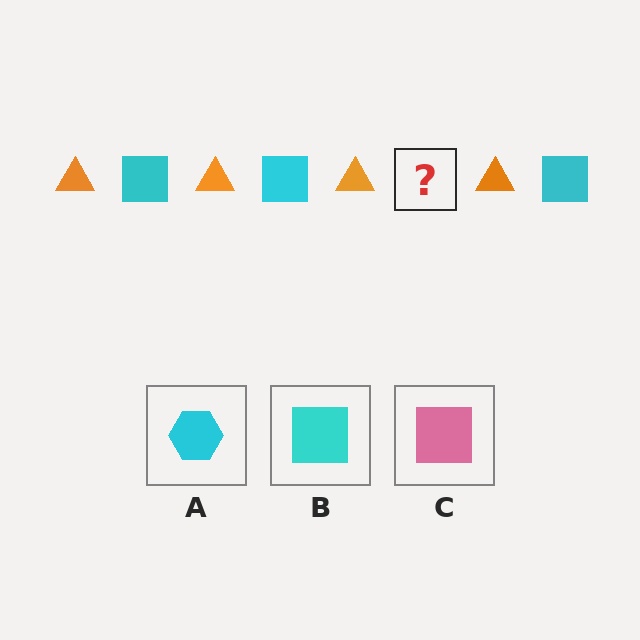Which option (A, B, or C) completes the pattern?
B.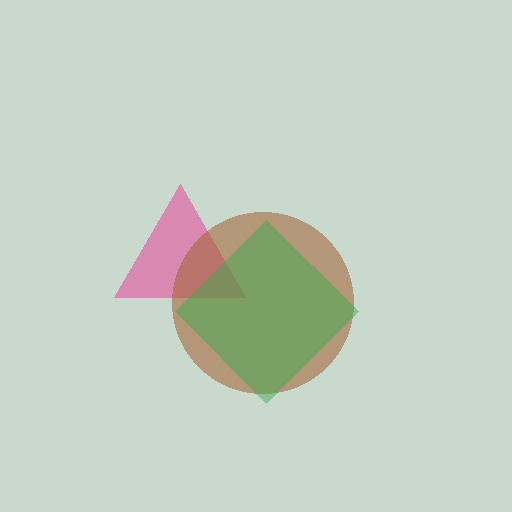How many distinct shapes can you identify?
There are 3 distinct shapes: a pink triangle, a brown circle, a green diamond.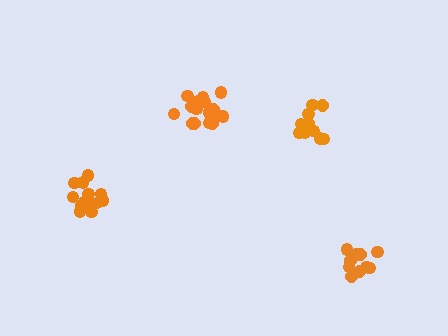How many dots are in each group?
Group 1: 10 dots, Group 2: 16 dots, Group 3: 14 dots, Group 4: 10 dots (50 total).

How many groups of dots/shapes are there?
There are 4 groups.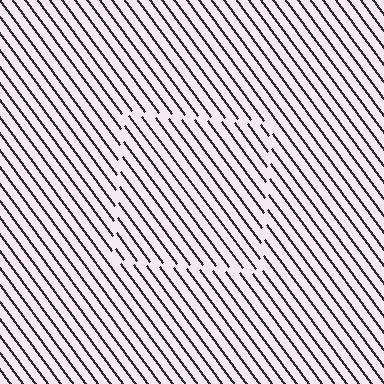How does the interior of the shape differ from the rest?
The interior of the shape contains the same grating, shifted by half a period — the contour is defined by the phase discontinuity where line-ends from the inner and outer gratings abut.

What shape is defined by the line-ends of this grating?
An illusory square. The interior of the shape contains the same grating, shifted by half a period — the contour is defined by the phase discontinuity where line-ends from the inner and outer gratings abut.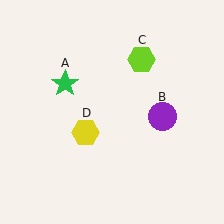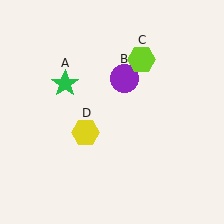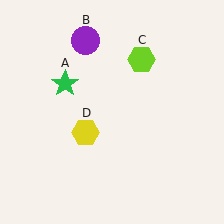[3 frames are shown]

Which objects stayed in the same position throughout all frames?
Green star (object A) and lime hexagon (object C) and yellow hexagon (object D) remained stationary.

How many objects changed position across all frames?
1 object changed position: purple circle (object B).